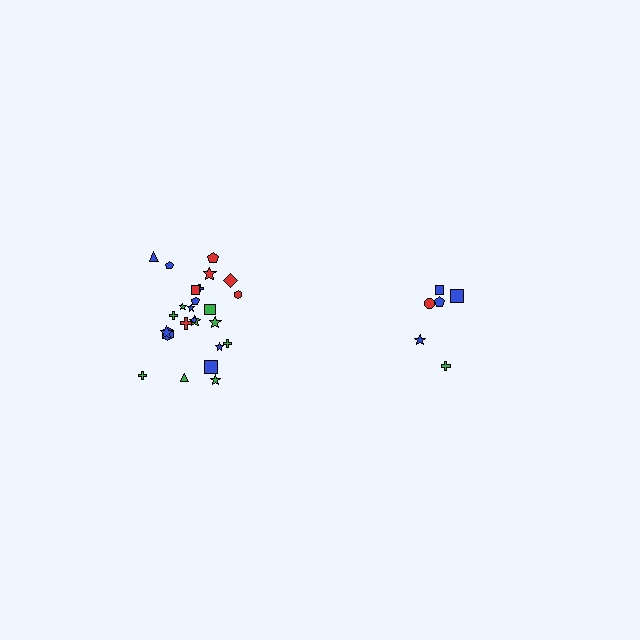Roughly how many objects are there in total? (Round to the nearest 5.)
Roughly 30 objects in total.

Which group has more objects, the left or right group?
The left group.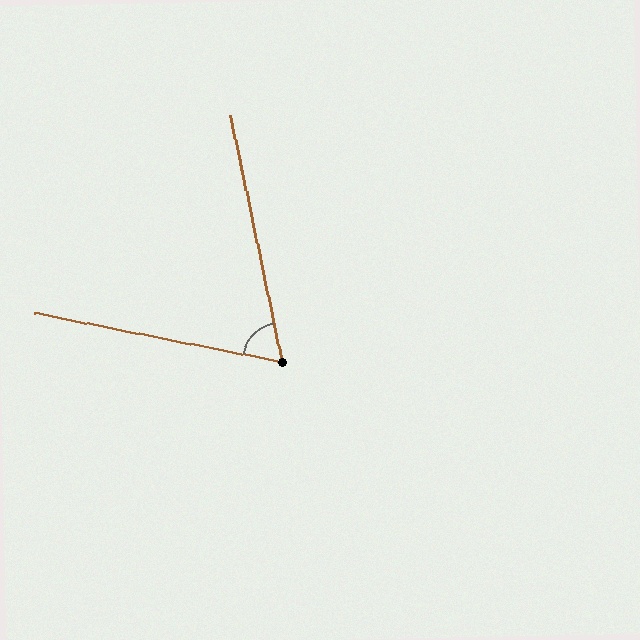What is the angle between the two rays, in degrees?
Approximately 67 degrees.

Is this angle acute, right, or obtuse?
It is acute.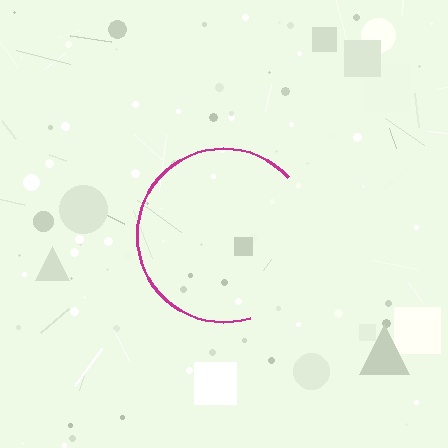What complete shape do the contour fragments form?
The contour fragments form a circle.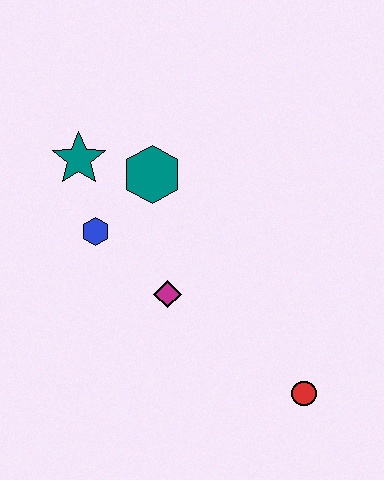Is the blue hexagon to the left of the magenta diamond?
Yes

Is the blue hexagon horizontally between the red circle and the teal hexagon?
No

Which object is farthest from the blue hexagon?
The red circle is farthest from the blue hexagon.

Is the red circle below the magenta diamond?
Yes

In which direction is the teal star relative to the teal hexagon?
The teal star is to the left of the teal hexagon.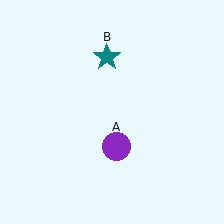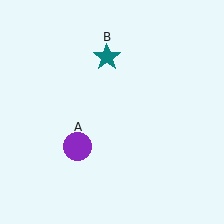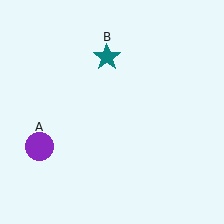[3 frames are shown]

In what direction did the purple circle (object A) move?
The purple circle (object A) moved left.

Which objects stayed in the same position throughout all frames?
Teal star (object B) remained stationary.